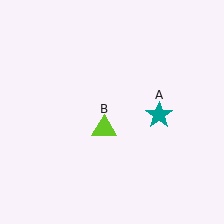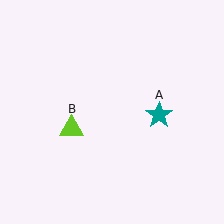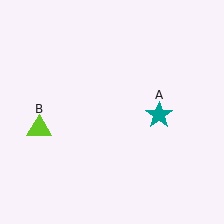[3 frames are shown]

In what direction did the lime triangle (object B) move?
The lime triangle (object B) moved left.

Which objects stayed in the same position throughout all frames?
Teal star (object A) remained stationary.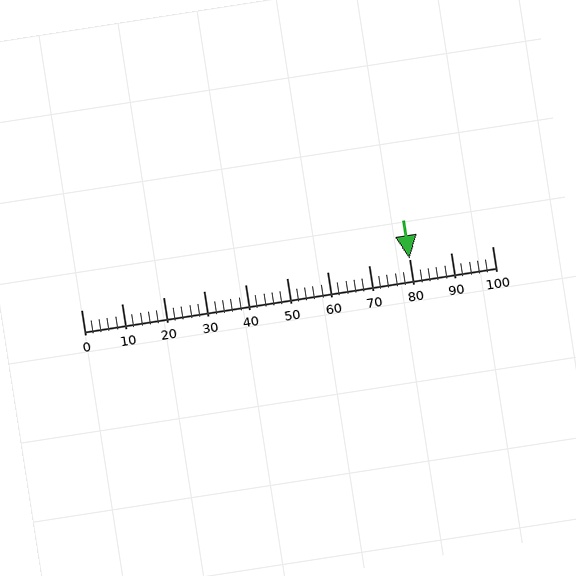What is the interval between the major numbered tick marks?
The major tick marks are spaced 10 units apart.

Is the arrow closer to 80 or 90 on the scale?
The arrow is closer to 80.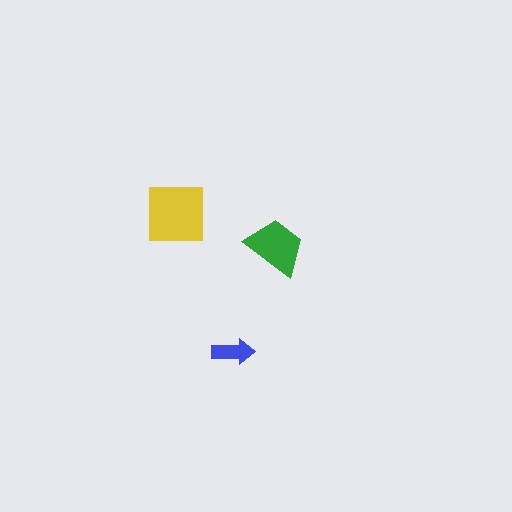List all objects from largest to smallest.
The yellow square, the green trapezoid, the blue arrow.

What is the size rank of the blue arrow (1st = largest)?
3rd.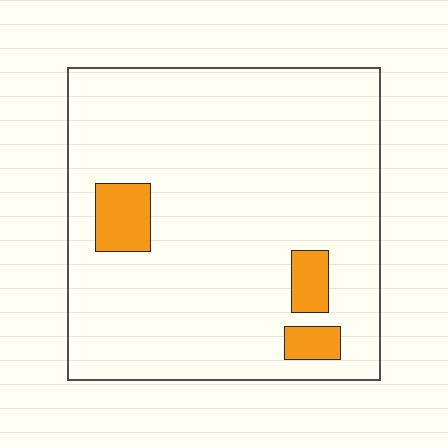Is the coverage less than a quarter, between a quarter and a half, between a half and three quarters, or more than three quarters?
Less than a quarter.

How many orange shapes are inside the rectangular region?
3.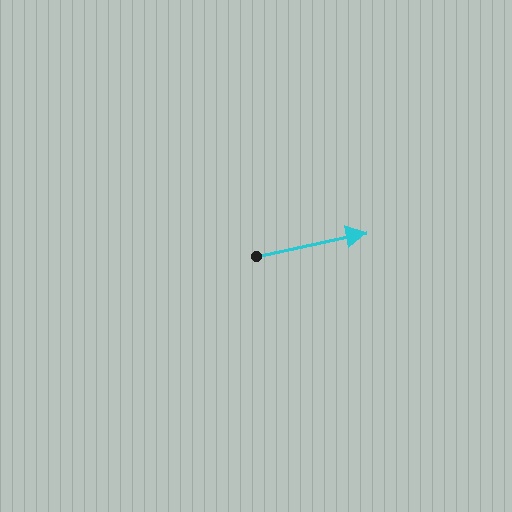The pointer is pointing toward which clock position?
Roughly 3 o'clock.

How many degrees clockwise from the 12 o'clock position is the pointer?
Approximately 78 degrees.